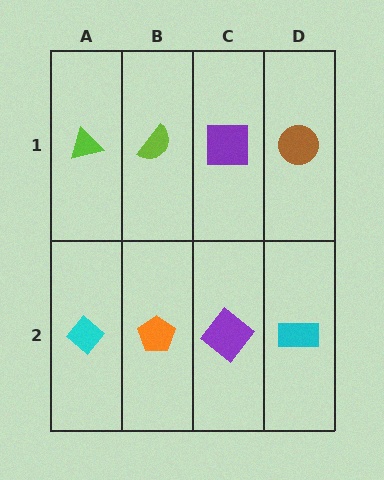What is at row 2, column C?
A purple diamond.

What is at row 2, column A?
A cyan diamond.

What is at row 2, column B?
An orange pentagon.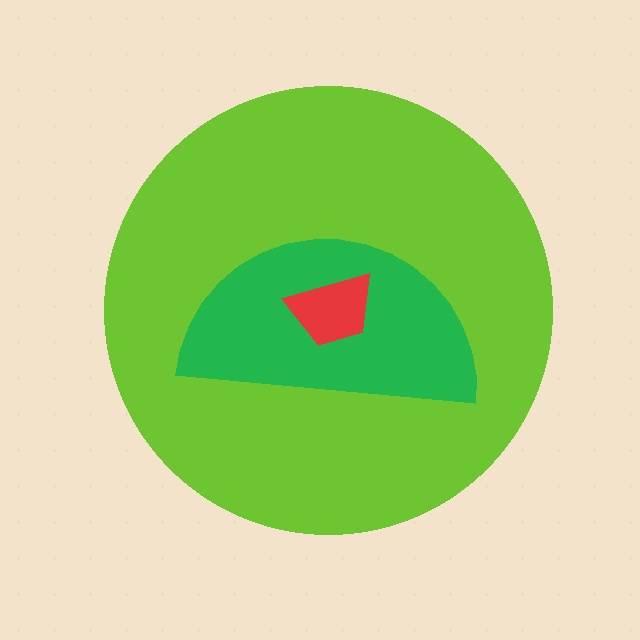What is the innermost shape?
The red trapezoid.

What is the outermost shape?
The lime circle.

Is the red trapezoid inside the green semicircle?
Yes.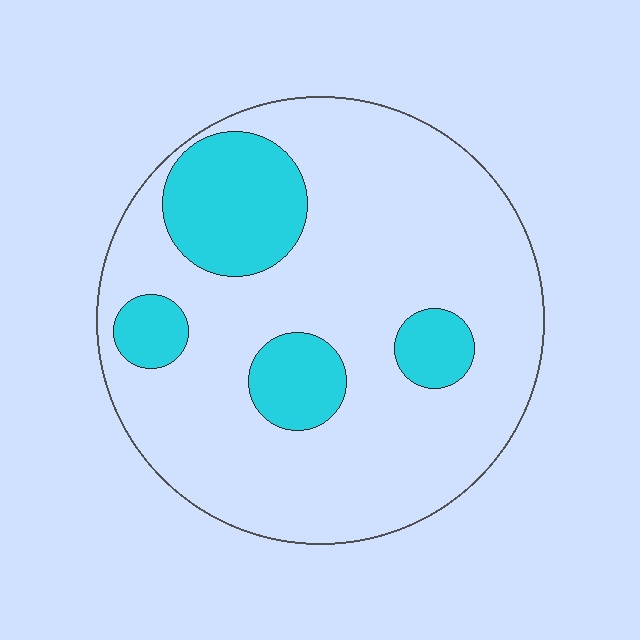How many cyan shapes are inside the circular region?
4.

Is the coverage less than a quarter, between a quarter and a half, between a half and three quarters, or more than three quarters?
Less than a quarter.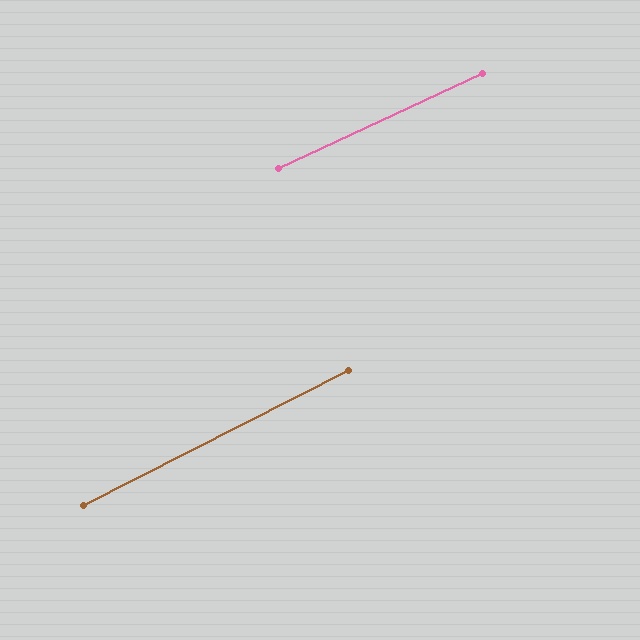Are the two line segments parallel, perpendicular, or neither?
Parallel — their directions differ by only 1.8°.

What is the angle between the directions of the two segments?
Approximately 2 degrees.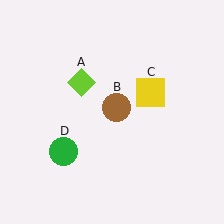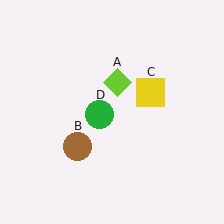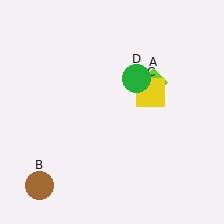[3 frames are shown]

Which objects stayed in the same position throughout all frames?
Yellow square (object C) remained stationary.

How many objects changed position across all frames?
3 objects changed position: lime diamond (object A), brown circle (object B), green circle (object D).